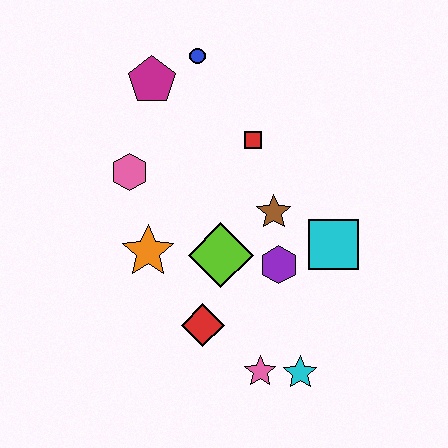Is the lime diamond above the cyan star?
Yes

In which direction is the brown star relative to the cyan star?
The brown star is above the cyan star.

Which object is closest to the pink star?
The cyan star is closest to the pink star.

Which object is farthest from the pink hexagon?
The cyan star is farthest from the pink hexagon.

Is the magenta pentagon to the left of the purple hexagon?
Yes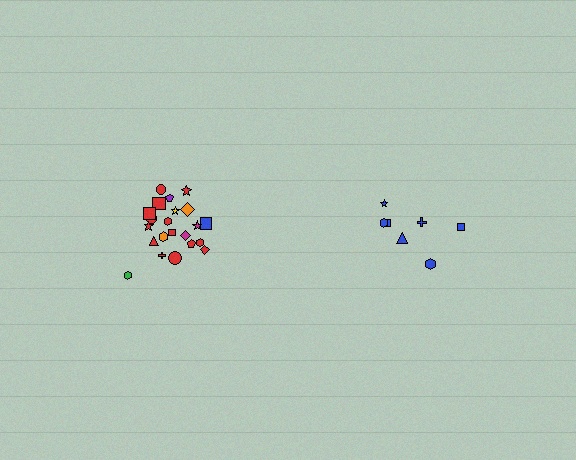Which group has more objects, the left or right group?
The left group.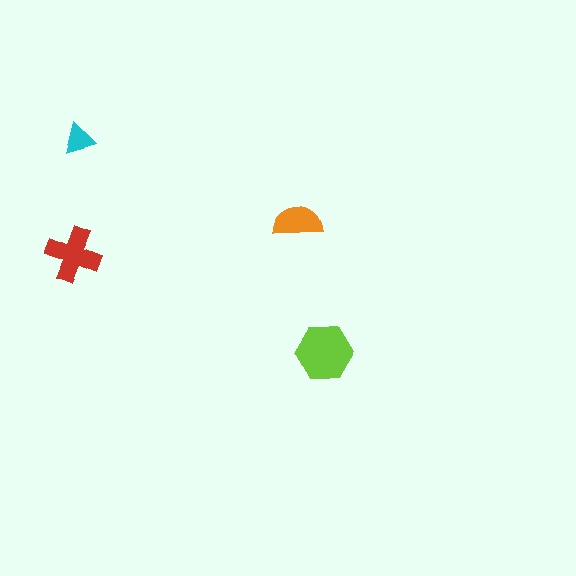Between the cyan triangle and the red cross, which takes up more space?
The red cross.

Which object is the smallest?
The cyan triangle.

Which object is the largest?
The lime hexagon.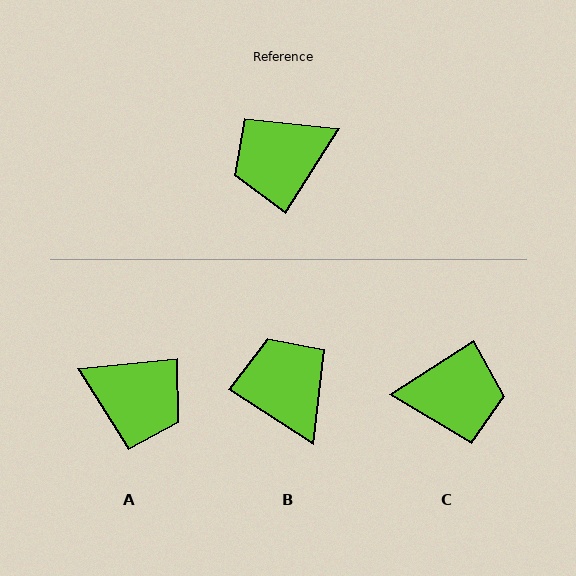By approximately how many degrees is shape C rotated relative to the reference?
Approximately 155 degrees counter-clockwise.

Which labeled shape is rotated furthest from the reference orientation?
C, about 155 degrees away.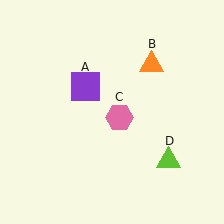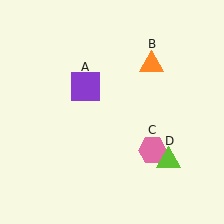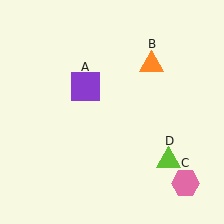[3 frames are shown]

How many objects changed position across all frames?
1 object changed position: pink hexagon (object C).